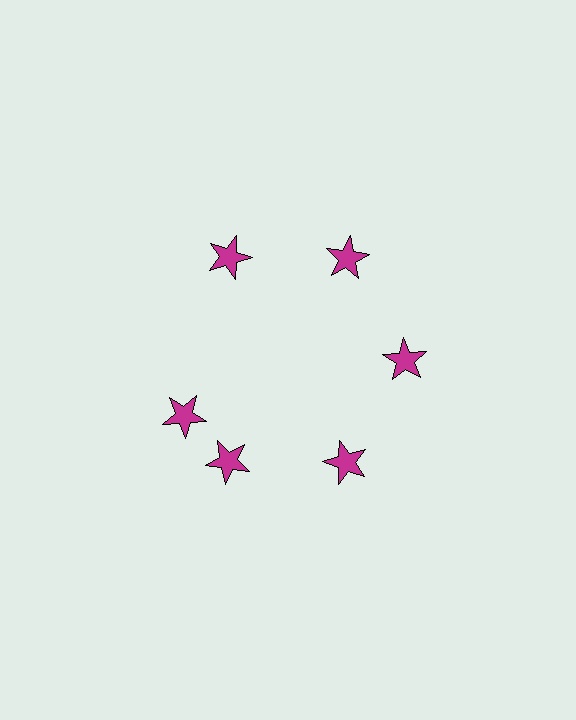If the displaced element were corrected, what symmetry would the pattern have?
It would have 6-fold rotational symmetry — the pattern would map onto itself every 60 degrees.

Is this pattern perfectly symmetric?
No. The 6 magenta stars are arranged in a ring, but one element near the 9 o'clock position is rotated out of alignment along the ring, breaking the 6-fold rotational symmetry.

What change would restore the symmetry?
The symmetry would be restored by rotating it back into even spacing with its neighbors so that all 6 stars sit at equal angles and equal distance from the center.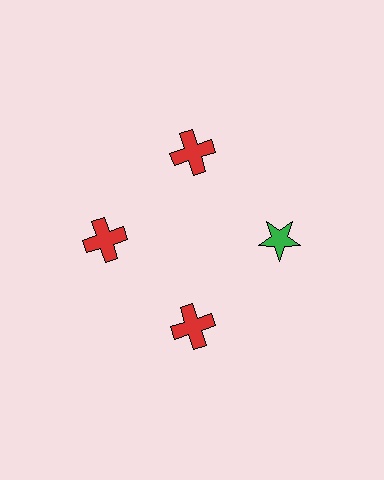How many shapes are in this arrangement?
There are 4 shapes arranged in a ring pattern.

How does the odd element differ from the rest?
It differs in both color (green instead of red) and shape (star instead of cross).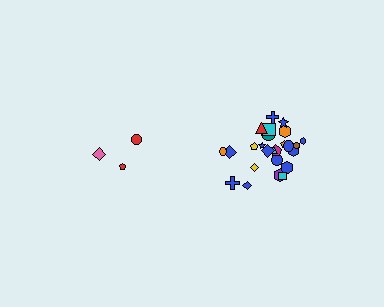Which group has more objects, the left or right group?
The right group.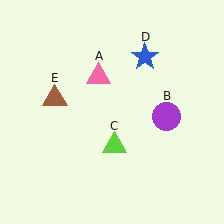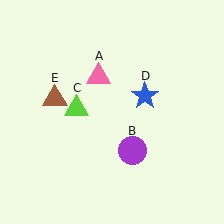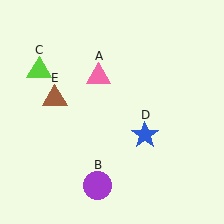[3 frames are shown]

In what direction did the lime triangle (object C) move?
The lime triangle (object C) moved up and to the left.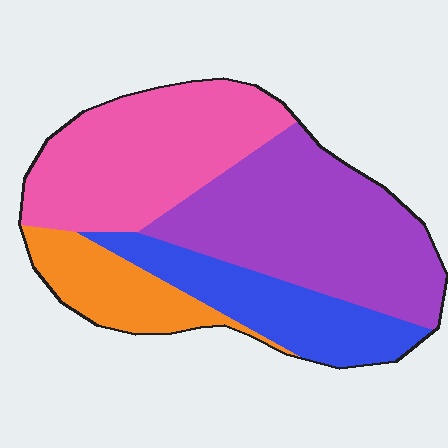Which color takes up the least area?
Orange, at roughly 15%.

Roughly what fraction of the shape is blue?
Blue covers about 20% of the shape.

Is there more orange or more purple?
Purple.